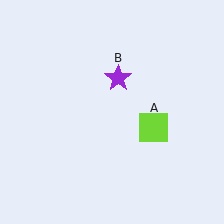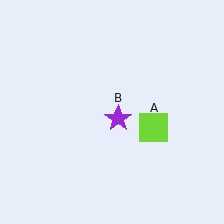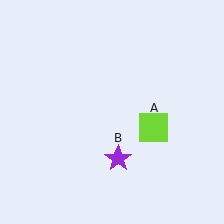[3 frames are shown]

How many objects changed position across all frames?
1 object changed position: purple star (object B).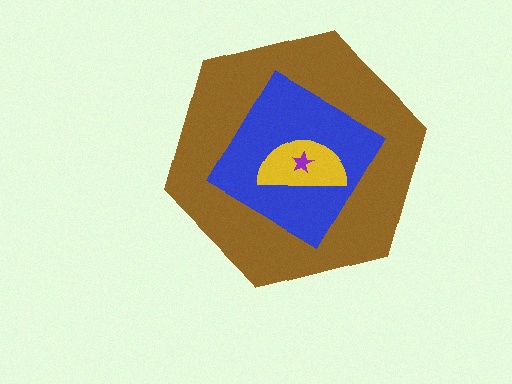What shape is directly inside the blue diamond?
The yellow semicircle.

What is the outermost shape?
The brown hexagon.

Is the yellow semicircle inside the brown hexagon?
Yes.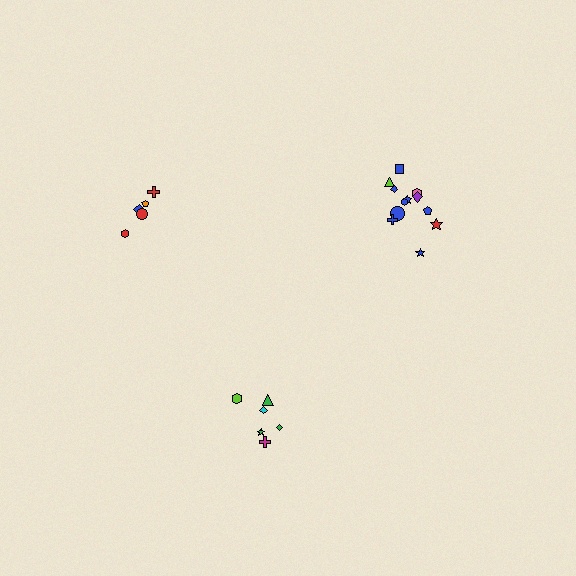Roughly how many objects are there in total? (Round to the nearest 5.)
Roughly 25 objects in total.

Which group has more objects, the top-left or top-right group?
The top-right group.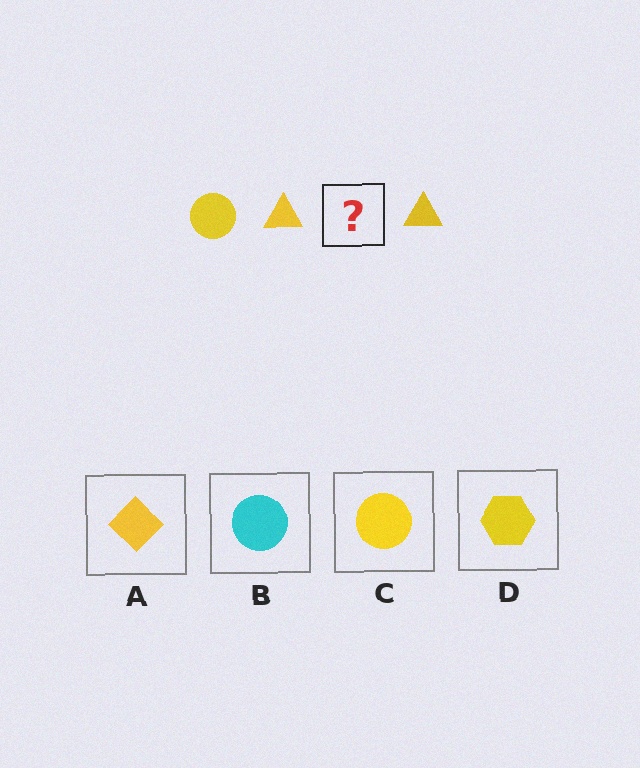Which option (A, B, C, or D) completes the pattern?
C.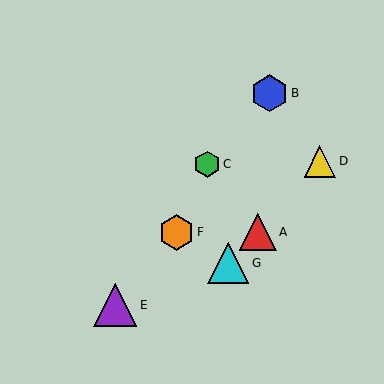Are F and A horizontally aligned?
Yes, both are at y≈232.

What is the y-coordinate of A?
Object A is at y≈232.